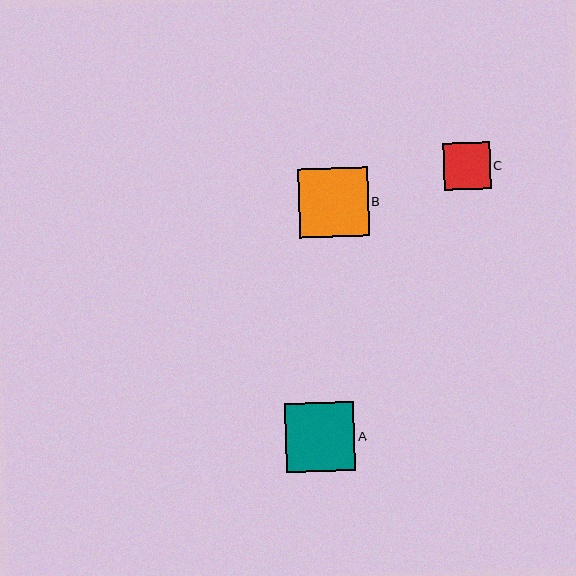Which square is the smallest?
Square C is the smallest with a size of approximately 47 pixels.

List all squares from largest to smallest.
From largest to smallest: B, A, C.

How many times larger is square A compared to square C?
Square A is approximately 1.5 times the size of square C.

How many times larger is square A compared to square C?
Square A is approximately 1.5 times the size of square C.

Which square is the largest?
Square B is the largest with a size of approximately 69 pixels.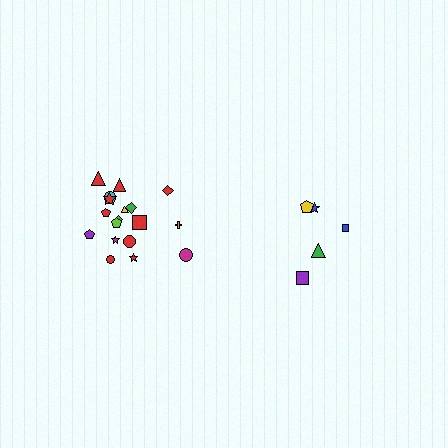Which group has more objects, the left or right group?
The left group.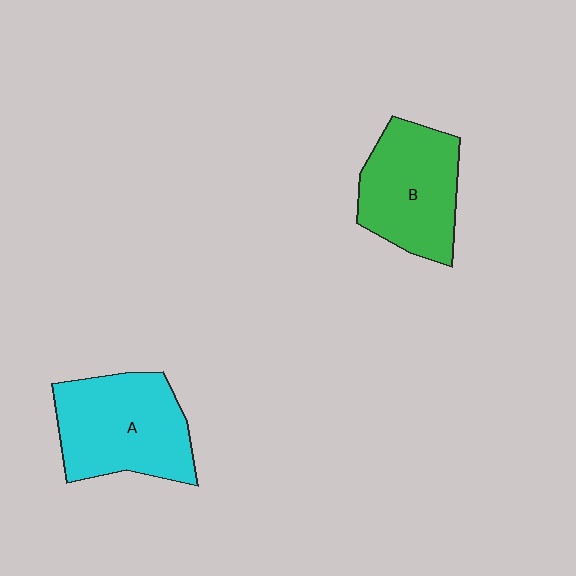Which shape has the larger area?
Shape A (cyan).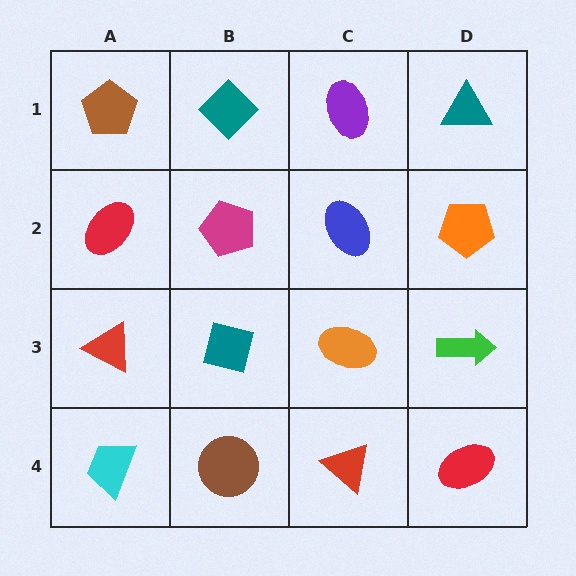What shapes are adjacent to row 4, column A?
A red triangle (row 3, column A), a brown circle (row 4, column B).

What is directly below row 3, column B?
A brown circle.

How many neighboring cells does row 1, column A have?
2.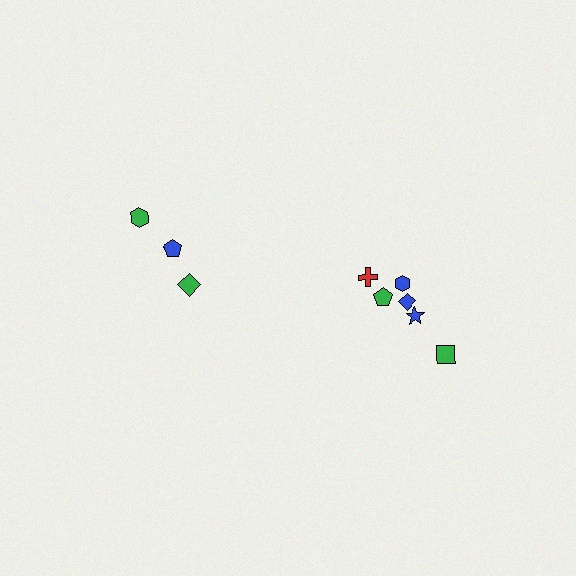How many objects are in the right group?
There are 6 objects.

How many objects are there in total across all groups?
There are 9 objects.